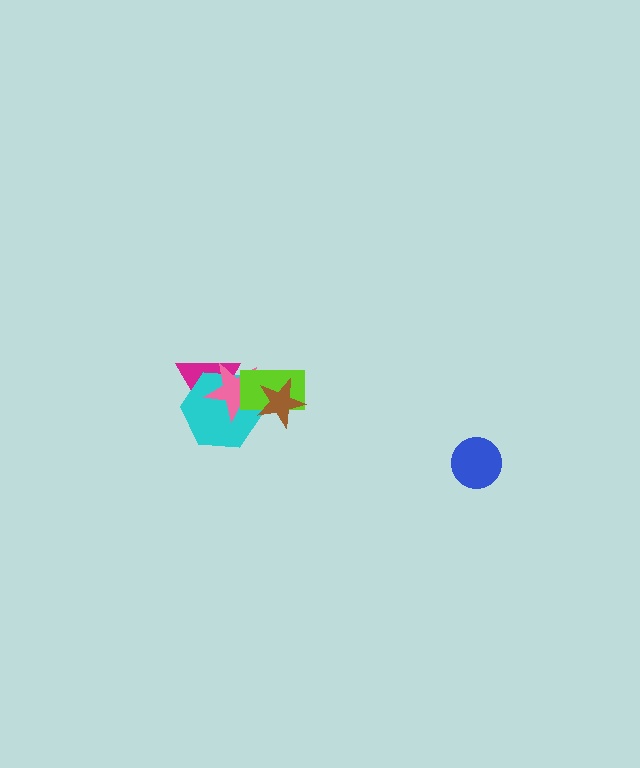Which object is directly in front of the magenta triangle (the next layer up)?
The cyan hexagon is directly in front of the magenta triangle.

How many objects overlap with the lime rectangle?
3 objects overlap with the lime rectangle.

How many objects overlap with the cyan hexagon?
4 objects overlap with the cyan hexagon.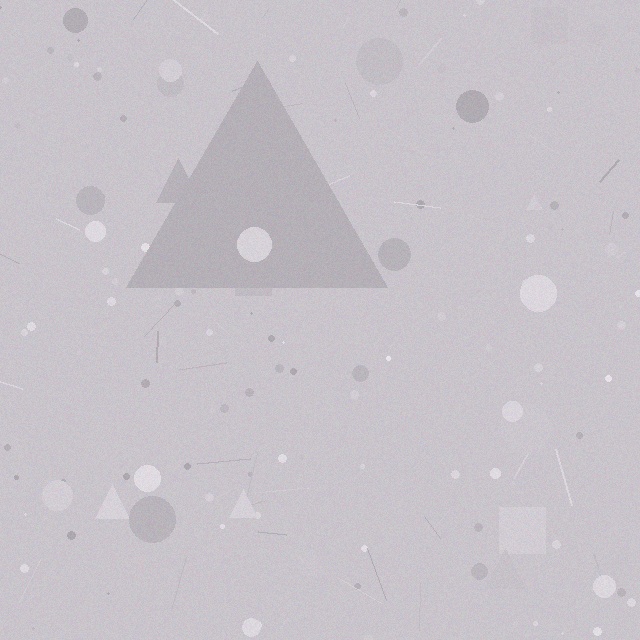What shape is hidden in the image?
A triangle is hidden in the image.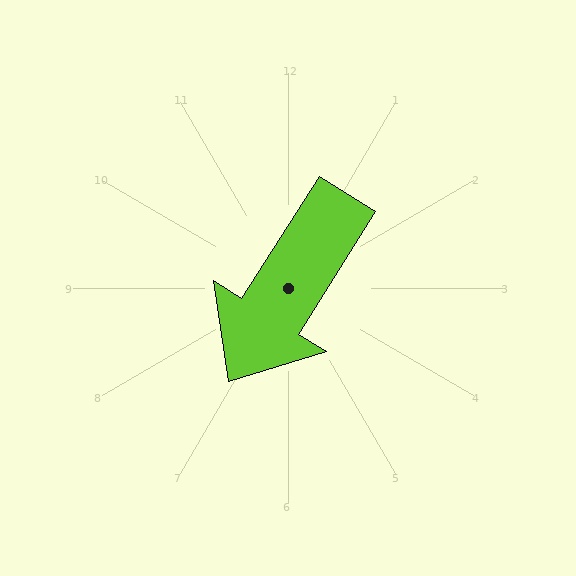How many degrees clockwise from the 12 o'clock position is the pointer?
Approximately 212 degrees.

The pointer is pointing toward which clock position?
Roughly 7 o'clock.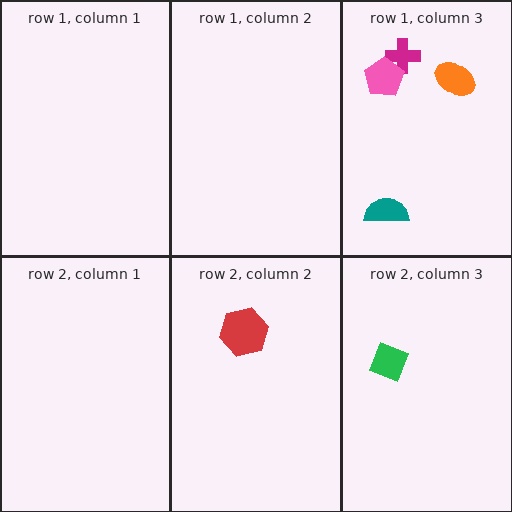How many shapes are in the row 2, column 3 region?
1.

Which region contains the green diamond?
The row 2, column 3 region.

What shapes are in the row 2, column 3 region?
The green diamond.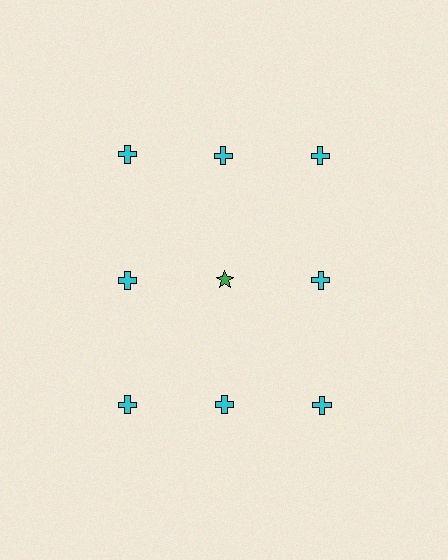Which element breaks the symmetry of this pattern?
The green star in the second row, second from left column breaks the symmetry. All other shapes are cyan crosses.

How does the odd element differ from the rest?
It differs in both color (green instead of cyan) and shape (star instead of cross).